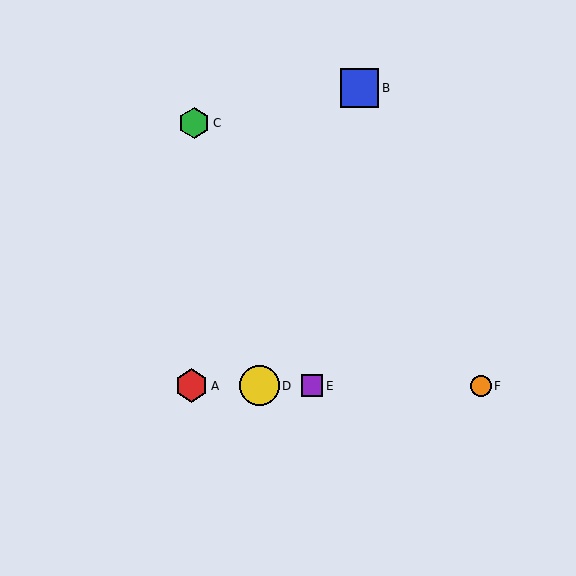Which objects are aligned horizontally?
Objects A, D, E, F are aligned horizontally.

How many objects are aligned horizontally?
4 objects (A, D, E, F) are aligned horizontally.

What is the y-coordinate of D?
Object D is at y≈386.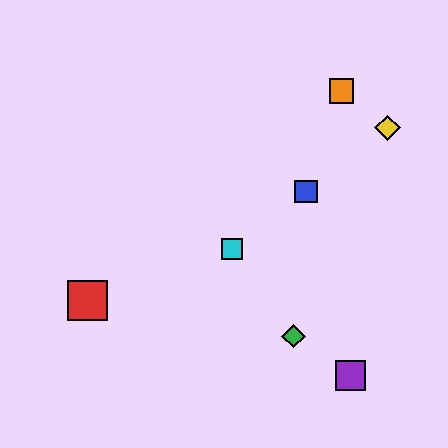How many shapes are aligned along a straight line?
3 shapes (the blue square, the yellow diamond, the cyan square) are aligned along a straight line.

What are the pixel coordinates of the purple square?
The purple square is at (350, 375).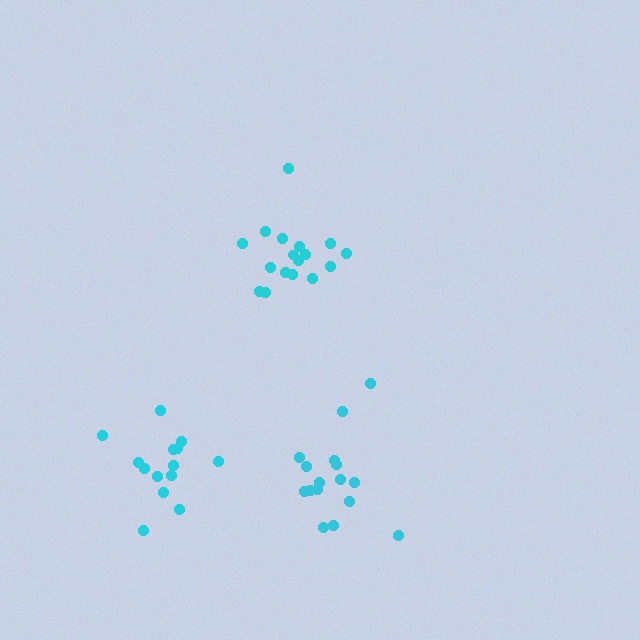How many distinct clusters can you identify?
There are 3 distinct clusters.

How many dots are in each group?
Group 1: 16 dots, Group 2: 17 dots, Group 3: 14 dots (47 total).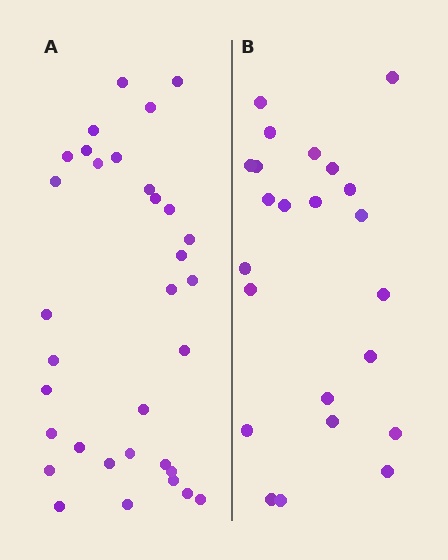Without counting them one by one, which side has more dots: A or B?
Region A (the left region) has more dots.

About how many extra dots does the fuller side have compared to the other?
Region A has roughly 10 or so more dots than region B.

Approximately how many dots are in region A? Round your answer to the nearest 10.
About 30 dots. (The exact count is 33, which rounds to 30.)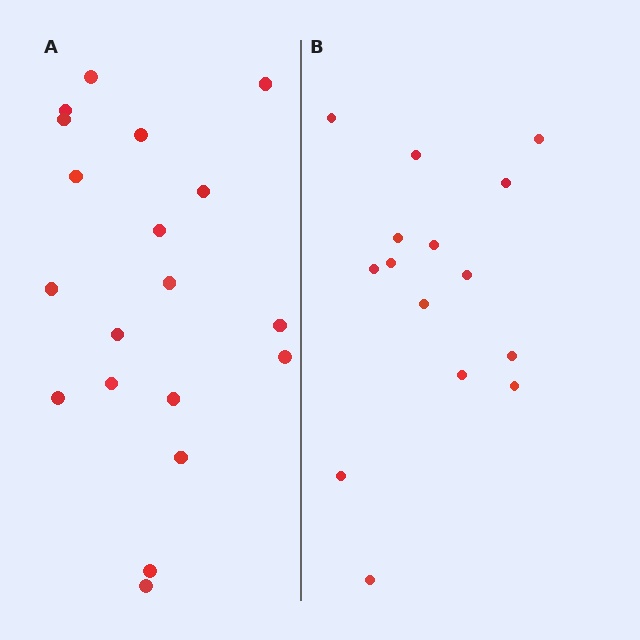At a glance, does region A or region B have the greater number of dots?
Region A (the left region) has more dots.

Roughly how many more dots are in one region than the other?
Region A has about 4 more dots than region B.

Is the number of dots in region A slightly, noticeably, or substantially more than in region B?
Region A has noticeably more, but not dramatically so. The ratio is roughly 1.3 to 1.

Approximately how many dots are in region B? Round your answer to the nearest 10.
About 20 dots. (The exact count is 15, which rounds to 20.)